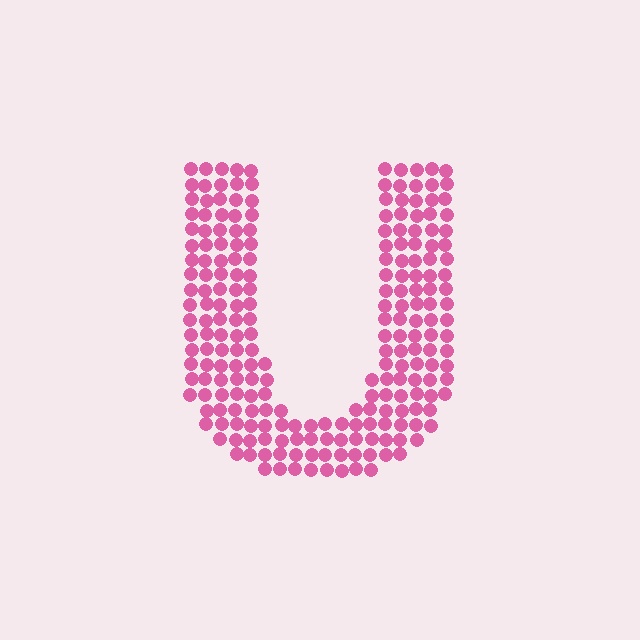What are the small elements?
The small elements are circles.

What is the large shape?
The large shape is the letter U.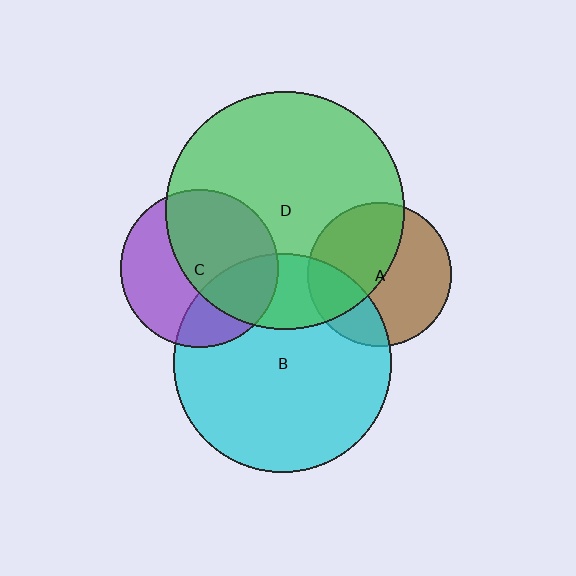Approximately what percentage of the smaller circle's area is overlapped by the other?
Approximately 25%.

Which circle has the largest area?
Circle D (green).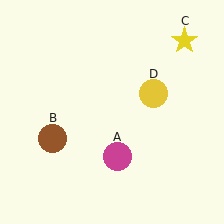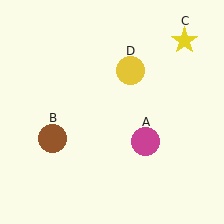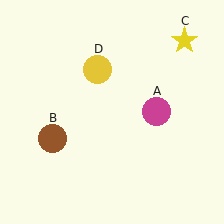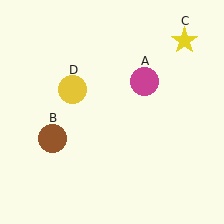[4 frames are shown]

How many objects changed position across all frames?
2 objects changed position: magenta circle (object A), yellow circle (object D).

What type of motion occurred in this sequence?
The magenta circle (object A), yellow circle (object D) rotated counterclockwise around the center of the scene.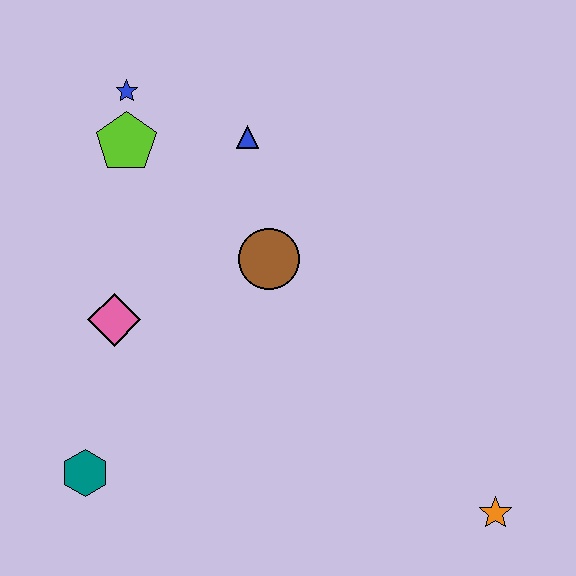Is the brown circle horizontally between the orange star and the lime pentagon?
Yes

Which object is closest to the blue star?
The lime pentagon is closest to the blue star.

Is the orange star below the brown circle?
Yes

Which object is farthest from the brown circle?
The orange star is farthest from the brown circle.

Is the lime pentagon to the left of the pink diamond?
No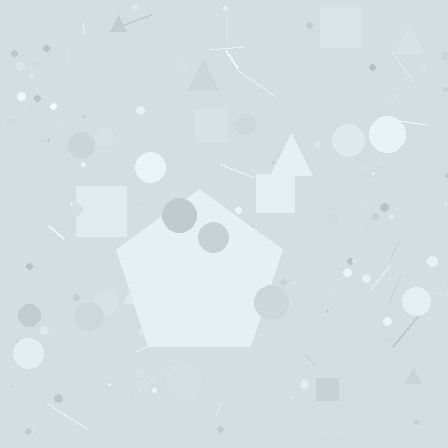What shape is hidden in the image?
A pentagon is hidden in the image.